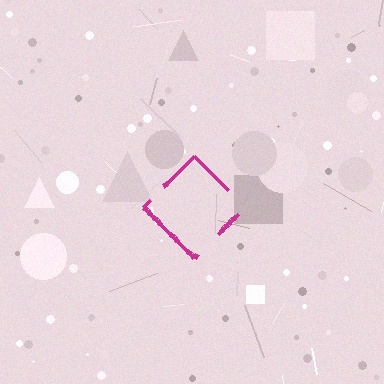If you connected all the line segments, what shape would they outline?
They would outline a diamond.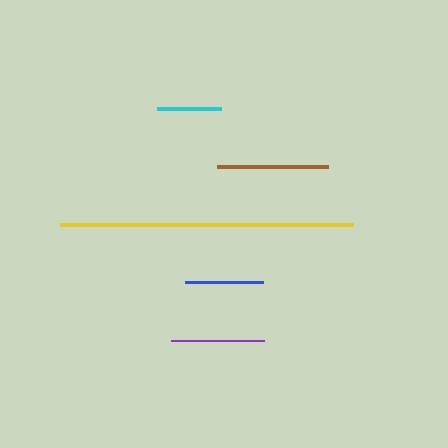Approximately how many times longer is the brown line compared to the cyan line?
The brown line is approximately 1.7 times the length of the cyan line.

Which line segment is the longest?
The yellow line is the longest at approximately 292 pixels.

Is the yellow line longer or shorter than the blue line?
The yellow line is longer than the blue line.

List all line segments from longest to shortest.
From longest to shortest: yellow, brown, purple, blue, cyan.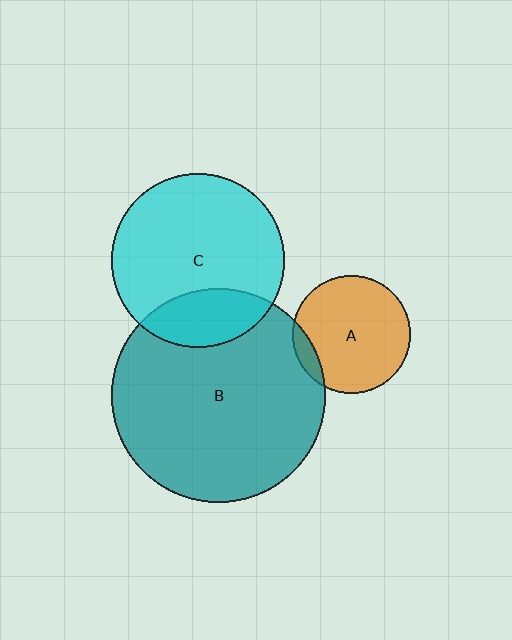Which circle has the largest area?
Circle B (teal).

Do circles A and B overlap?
Yes.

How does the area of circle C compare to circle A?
Approximately 2.2 times.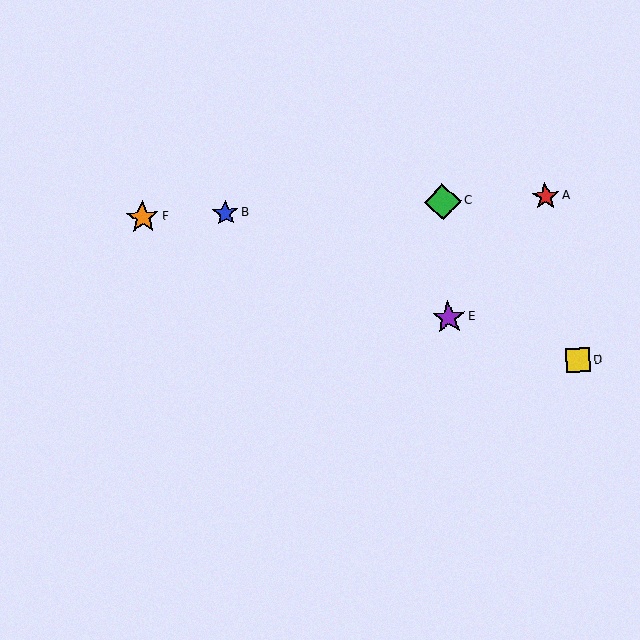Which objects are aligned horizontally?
Objects A, B, C, F are aligned horizontally.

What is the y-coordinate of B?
Object B is at y≈213.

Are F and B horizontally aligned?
Yes, both are at y≈218.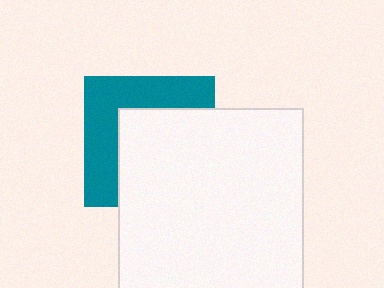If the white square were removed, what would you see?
You would see the complete teal square.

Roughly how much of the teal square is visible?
A small part of it is visible (roughly 44%).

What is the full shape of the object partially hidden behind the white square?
The partially hidden object is a teal square.